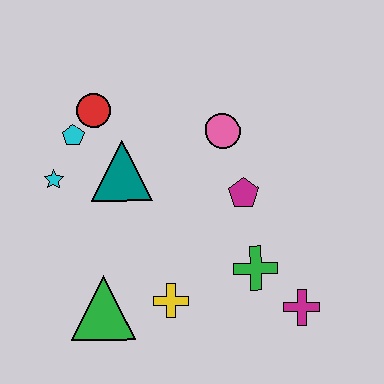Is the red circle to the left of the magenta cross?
Yes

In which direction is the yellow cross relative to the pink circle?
The yellow cross is below the pink circle.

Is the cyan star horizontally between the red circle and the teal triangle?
No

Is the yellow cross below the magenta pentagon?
Yes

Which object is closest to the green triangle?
The yellow cross is closest to the green triangle.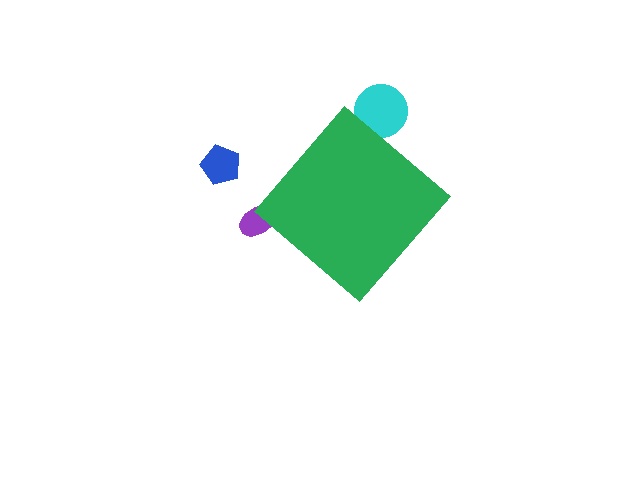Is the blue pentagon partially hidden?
No, the blue pentagon is fully visible.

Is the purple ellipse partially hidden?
Yes, the purple ellipse is partially hidden behind the green diamond.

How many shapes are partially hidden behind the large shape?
2 shapes are partially hidden.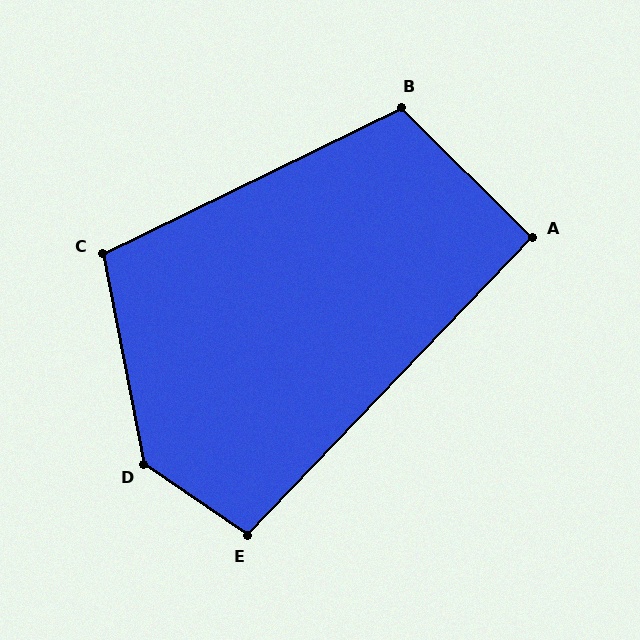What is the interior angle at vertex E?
Approximately 99 degrees (obtuse).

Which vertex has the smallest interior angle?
A, at approximately 91 degrees.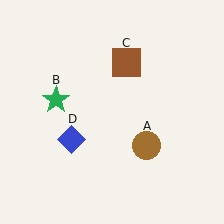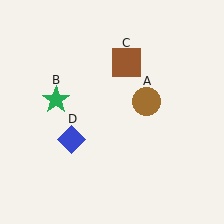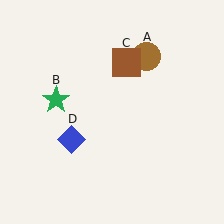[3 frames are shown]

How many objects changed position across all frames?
1 object changed position: brown circle (object A).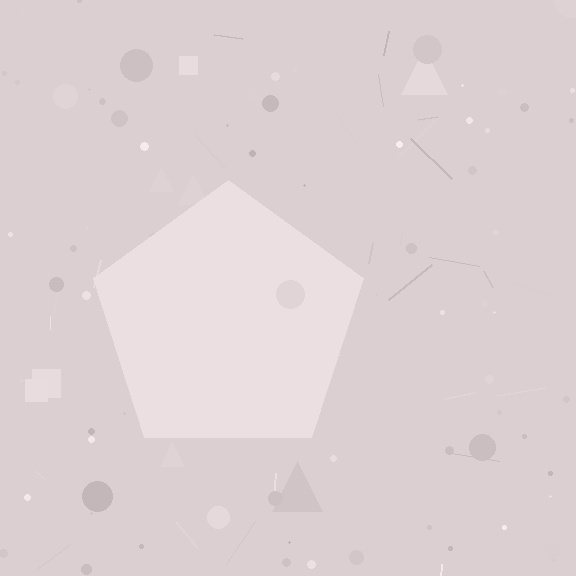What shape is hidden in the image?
A pentagon is hidden in the image.